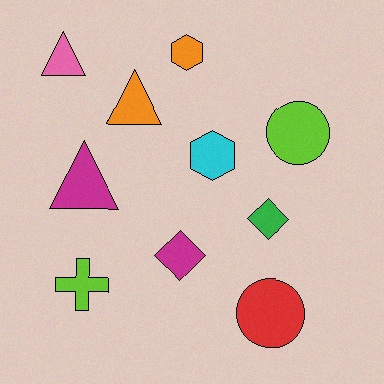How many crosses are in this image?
There is 1 cross.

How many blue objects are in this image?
There are no blue objects.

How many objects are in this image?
There are 10 objects.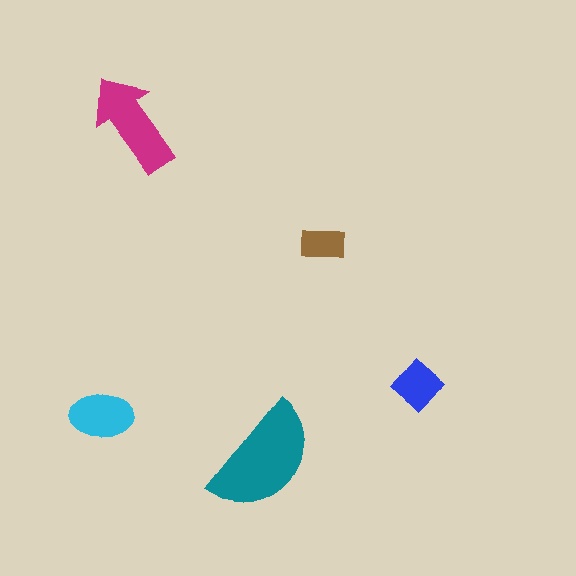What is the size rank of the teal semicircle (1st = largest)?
1st.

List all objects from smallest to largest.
The brown rectangle, the blue diamond, the cyan ellipse, the magenta arrow, the teal semicircle.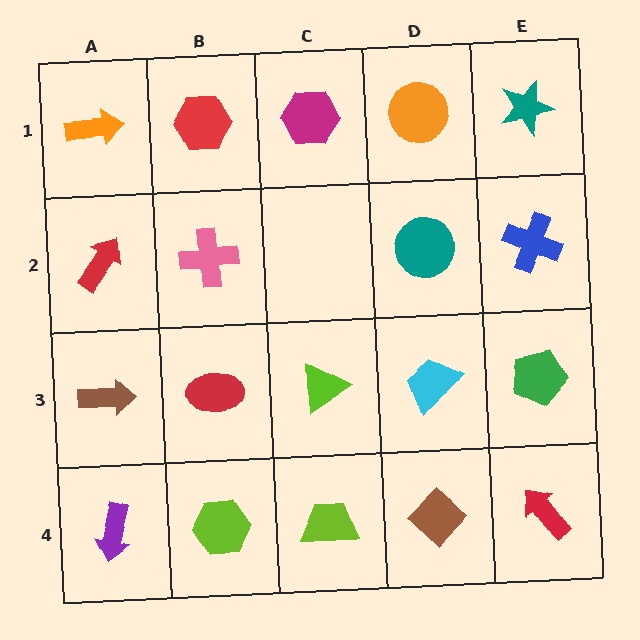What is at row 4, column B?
A lime hexagon.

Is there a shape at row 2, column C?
No, that cell is empty.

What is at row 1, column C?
A magenta hexagon.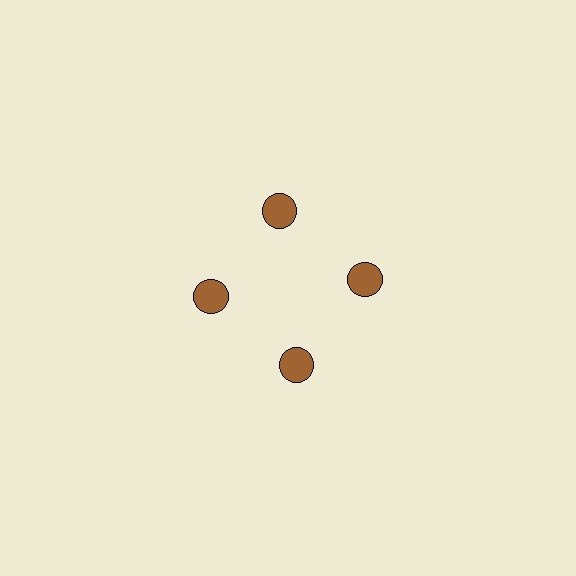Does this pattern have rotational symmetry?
Yes, this pattern has 4-fold rotational symmetry. It looks the same after rotating 90 degrees around the center.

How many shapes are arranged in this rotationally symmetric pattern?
There are 4 shapes, arranged in 4 groups of 1.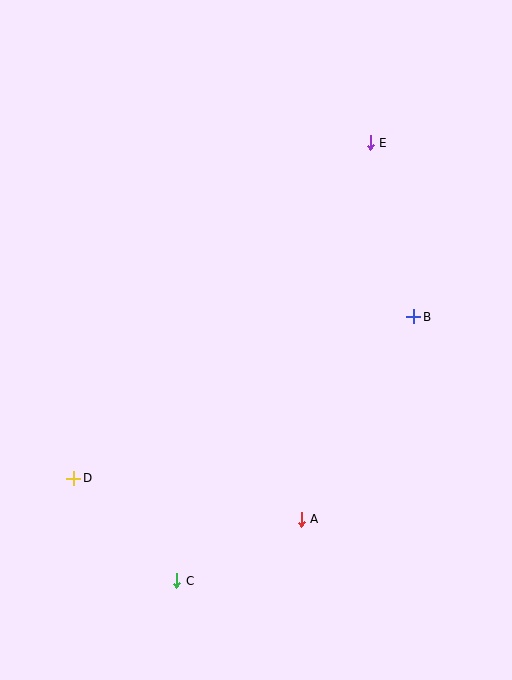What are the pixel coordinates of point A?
Point A is at (301, 519).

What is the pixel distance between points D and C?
The distance between D and C is 145 pixels.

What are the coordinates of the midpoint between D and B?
The midpoint between D and B is at (244, 398).